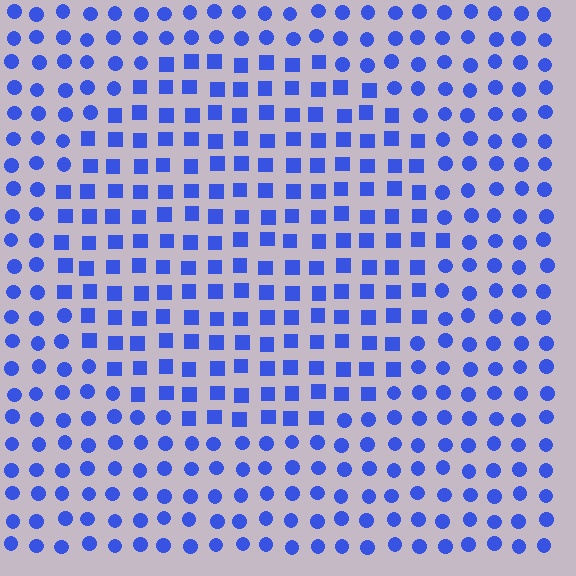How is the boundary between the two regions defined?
The boundary is defined by a change in element shape: squares inside vs. circles outside. All elements share the same color and spacing.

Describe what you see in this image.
The image is filled with small blue elements arranged in a uniform grid. A circle-shaped region contains squares, while the surrounding area contains circles. The boundary is defined purely by the change in element shape.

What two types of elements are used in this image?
The image uses squares inside the circle region and circles outside it.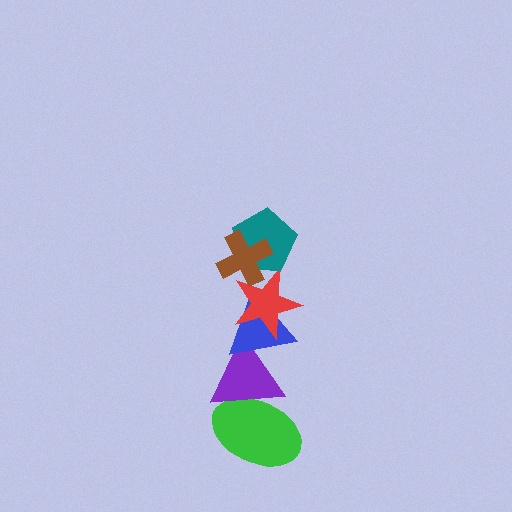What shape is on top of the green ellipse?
The purple triangle is on top of the green ellipse.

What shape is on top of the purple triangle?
The blue triangle is on top of the purple triangle.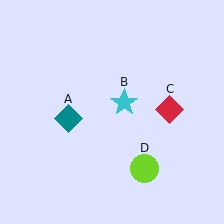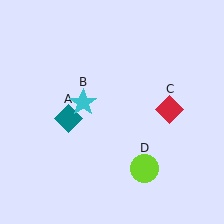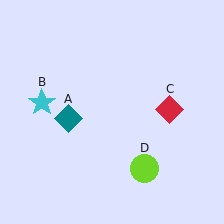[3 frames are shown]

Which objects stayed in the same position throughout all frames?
Teal diamond (object A) and red diamond (object C) and lime circle (object D) remained stationary.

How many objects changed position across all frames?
1 object changed position: cyan star (object B).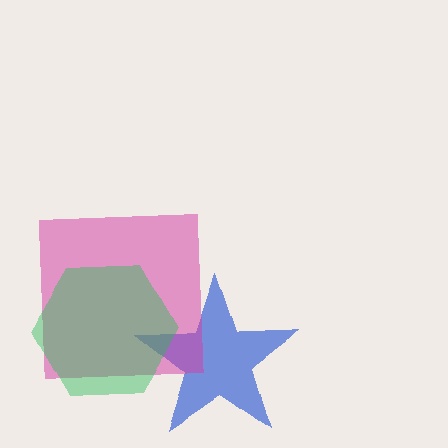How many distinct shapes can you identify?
There are 3 distinct shapes: a blue star, a magenta square, a green hexagon.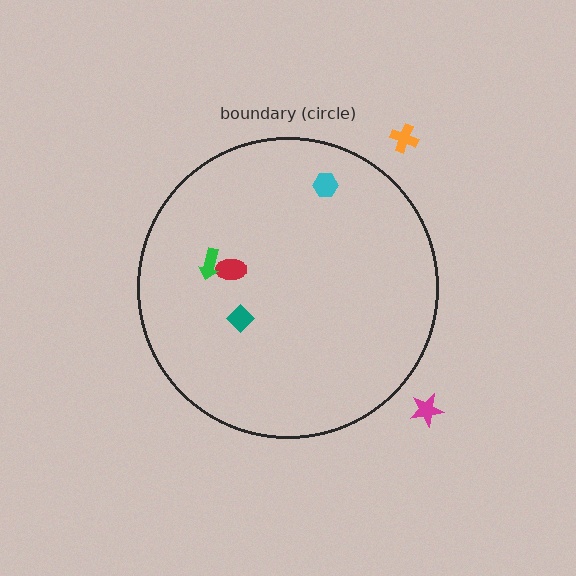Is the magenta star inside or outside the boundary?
Outside.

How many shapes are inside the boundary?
4 inside, 2 outside.